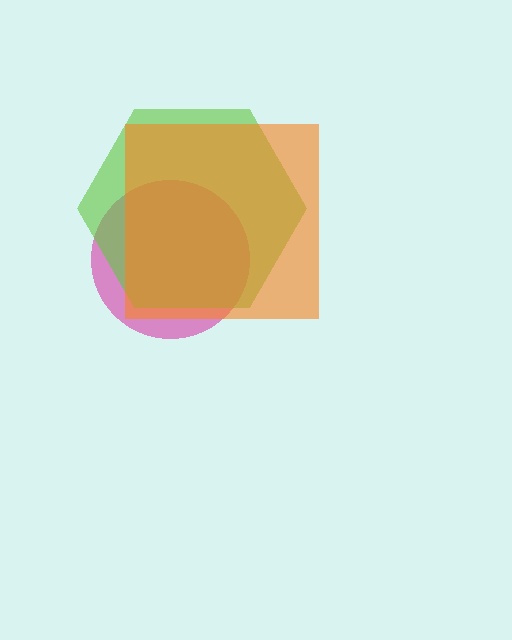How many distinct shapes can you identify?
There are 3 distinct shapes: a magenta circle, a lime hexagon, an orange square.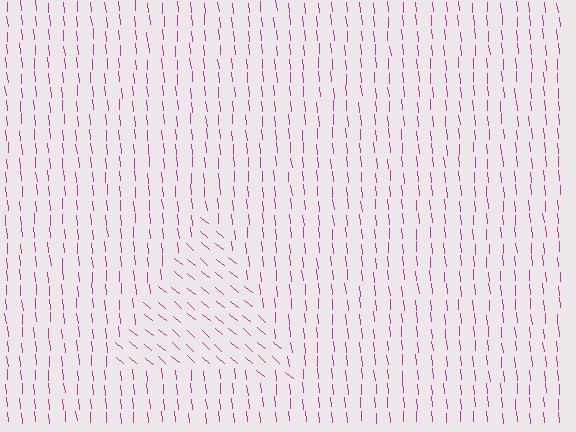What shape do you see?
I see a triangle.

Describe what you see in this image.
The image is filled with small magenta line segments. A triangle region in the image has lines oriented differently from the surrounding lines, creating a visible texture boundary.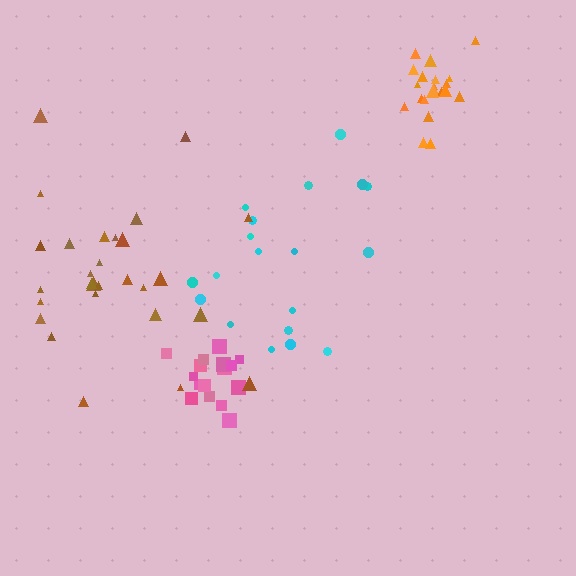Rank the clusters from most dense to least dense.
orange, pink, brown, cyan.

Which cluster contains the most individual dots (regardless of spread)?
Brown (28).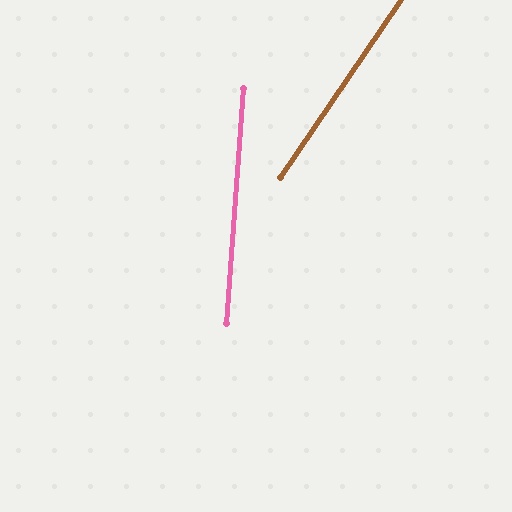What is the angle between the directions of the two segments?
Approximately 30 degrees.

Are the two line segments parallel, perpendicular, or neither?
Neither parallel nor perpendicular — they differ by about 30°.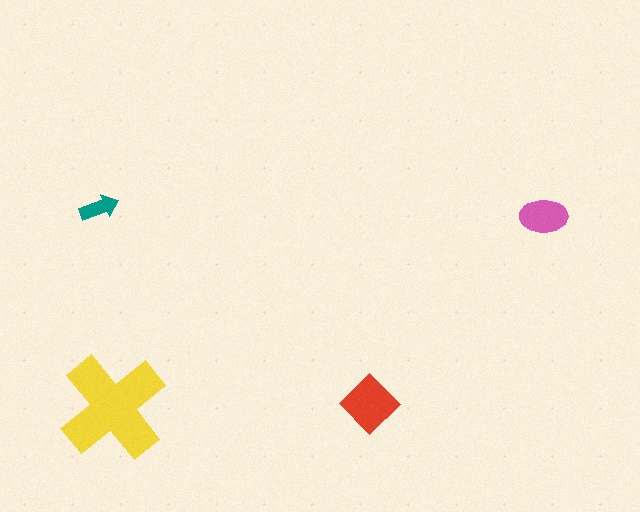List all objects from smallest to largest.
The teal arrow, the pink ellipse, the red diamond, the yellow cross.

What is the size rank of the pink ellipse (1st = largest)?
3rd.